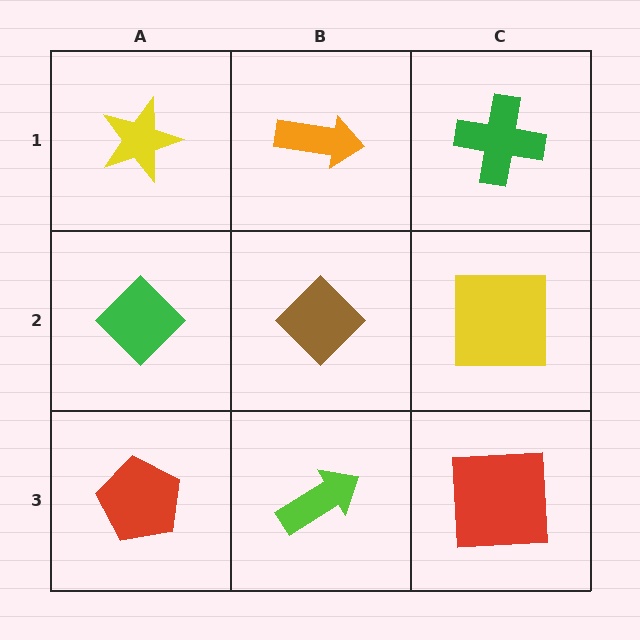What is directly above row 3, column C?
A yellow square.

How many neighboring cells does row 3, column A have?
2.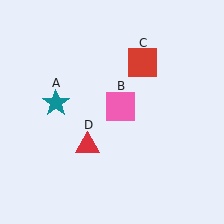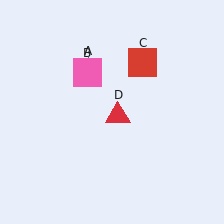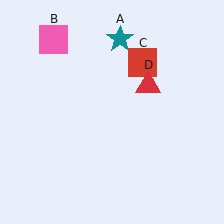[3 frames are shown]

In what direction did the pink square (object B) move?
The pink square (object B) moved up and to the left.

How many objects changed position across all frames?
3 objects changed position: teal star (object A), pink square (object B), red triangle (object D).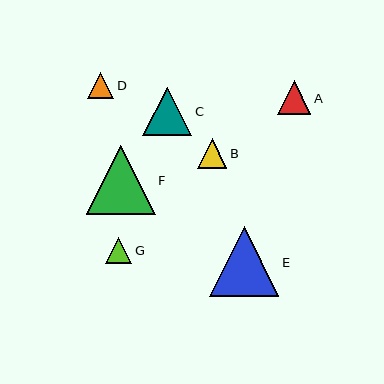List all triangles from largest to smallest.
From largest to smallest: E, F, C, A, B, G, D.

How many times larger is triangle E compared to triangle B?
Triangle E is approximately 2.4 times the size of triangle B.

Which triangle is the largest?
Triangle E is the largest with a size of approximately 69 pixels.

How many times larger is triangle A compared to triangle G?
Triangle A is approximately 1.3 times the size of triangle G.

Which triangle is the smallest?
Triangle D is the smallest with a size of approximately 26 pixels.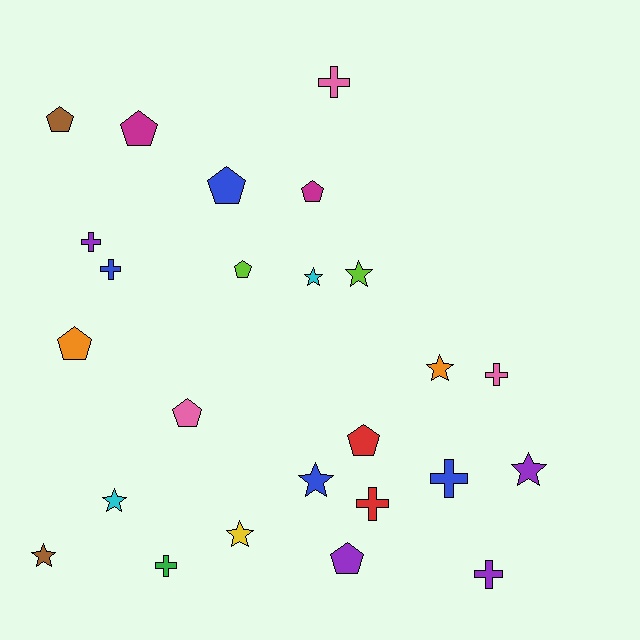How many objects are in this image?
There are 25 objects.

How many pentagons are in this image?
There are 9 pentagons.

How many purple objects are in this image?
There are 4 purple objects.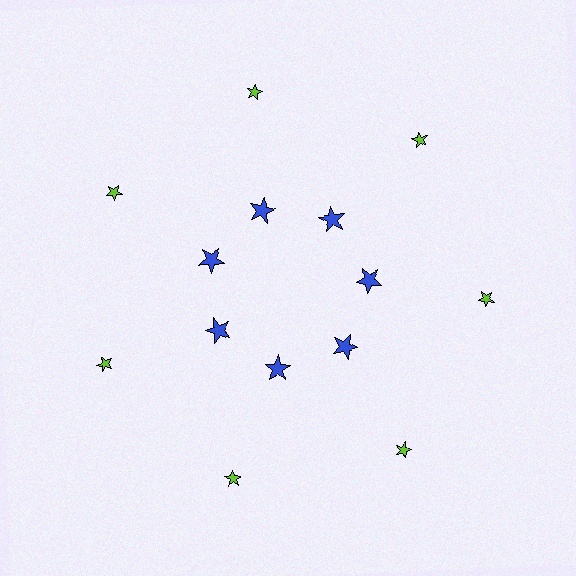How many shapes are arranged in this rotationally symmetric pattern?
There are 14 shapes, arranged in 7 groups of 2.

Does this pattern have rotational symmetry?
Yes, this pattern has 7-fold rotational symmetry. It looks the same after rotating 51 degrees around the center.